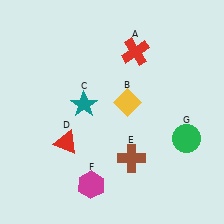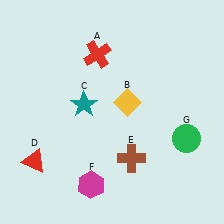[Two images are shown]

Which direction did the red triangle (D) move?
The red triangle (D) moved left.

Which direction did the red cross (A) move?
The red cross (A) moved left.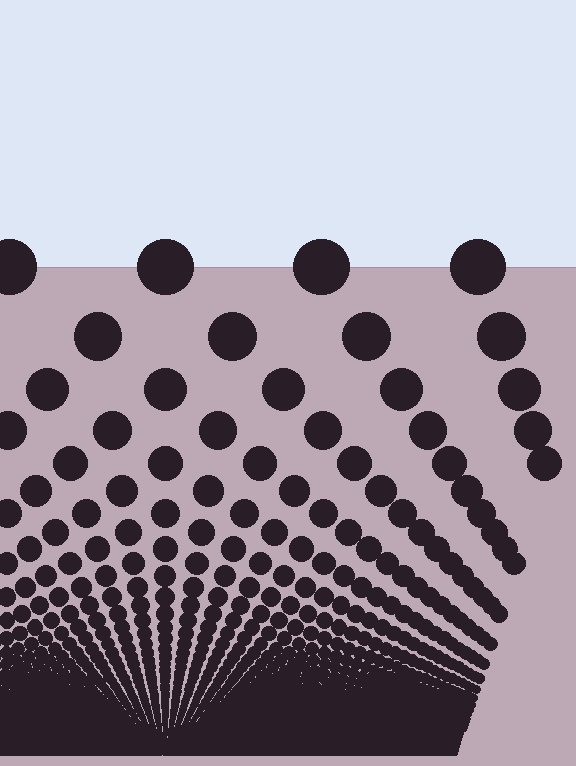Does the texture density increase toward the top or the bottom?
Density increases toward the bottom.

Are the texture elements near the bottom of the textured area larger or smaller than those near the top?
Smaller. The gradient is inverted — elements near the bottom are smaller and denser.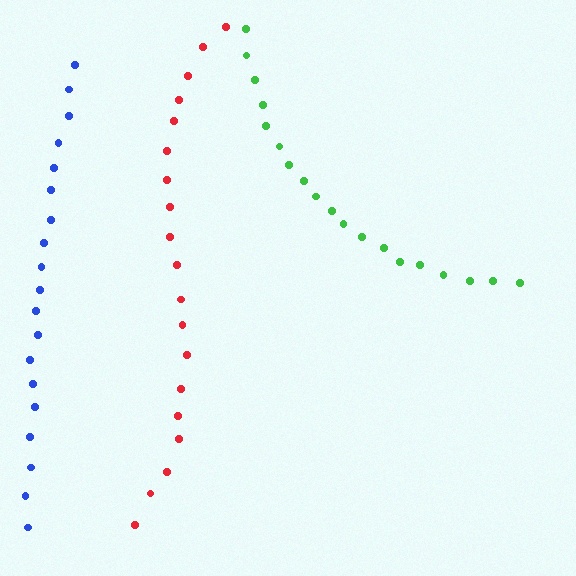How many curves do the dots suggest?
There are 3 distinct paths.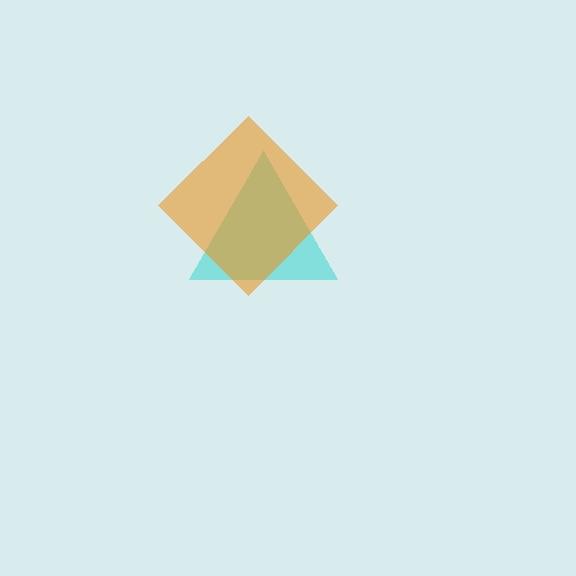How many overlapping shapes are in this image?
There are 2 overlapping shapes in the image.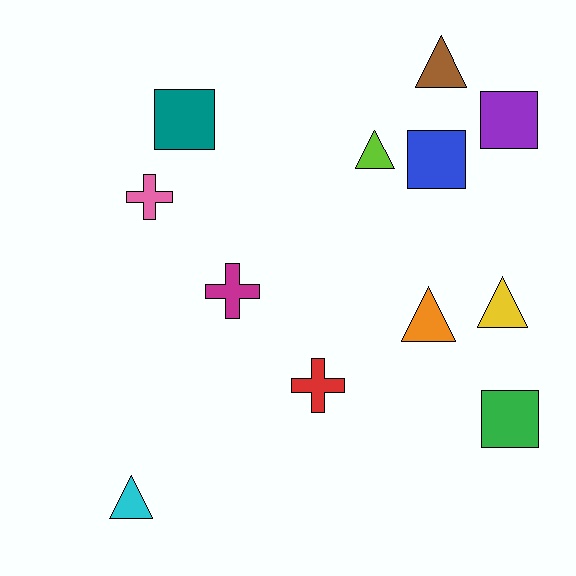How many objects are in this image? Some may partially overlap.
There are 12 objects.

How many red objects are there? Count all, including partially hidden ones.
There is 1 red object.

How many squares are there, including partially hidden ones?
There are 4 squares.